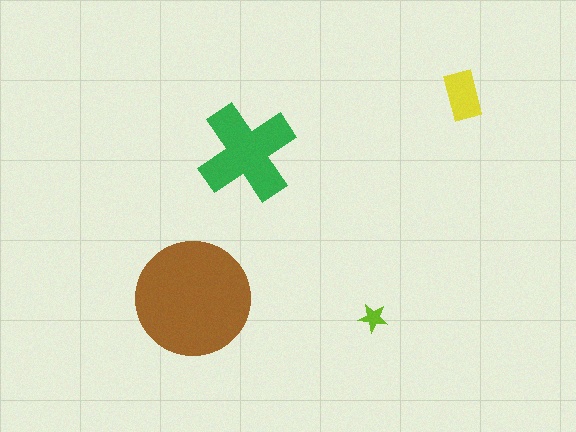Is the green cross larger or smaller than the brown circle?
Smaller.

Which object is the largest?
The brown circle.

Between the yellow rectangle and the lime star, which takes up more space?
The yellow rectangle.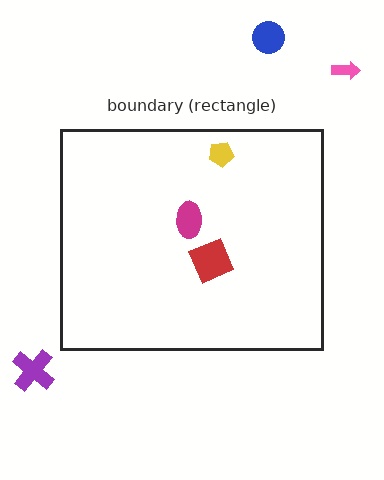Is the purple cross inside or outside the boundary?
Outside.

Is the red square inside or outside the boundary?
Inside.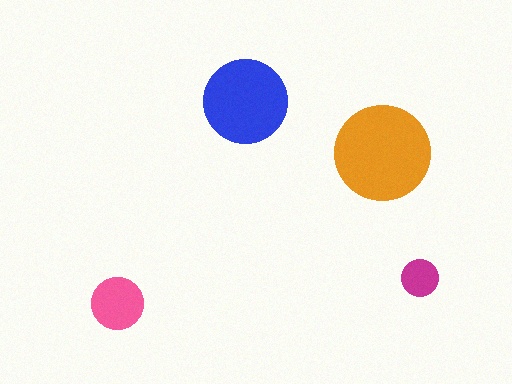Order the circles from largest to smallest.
the orange one, the blue one, the pink one, the magenta one.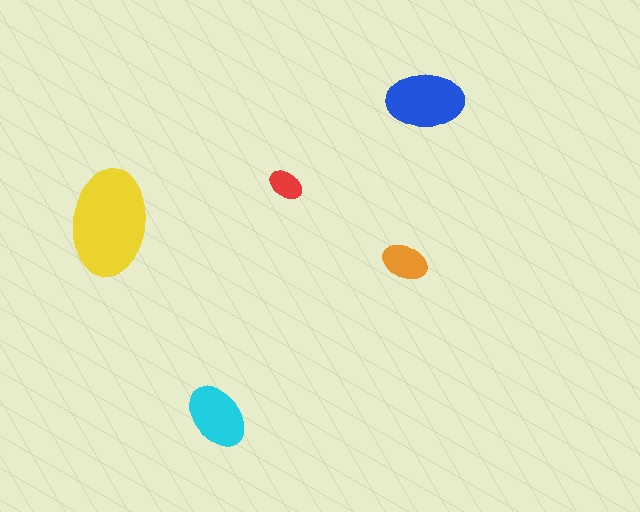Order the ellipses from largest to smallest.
the yellow one, the blue one, the cyan one, the orange one, the red one.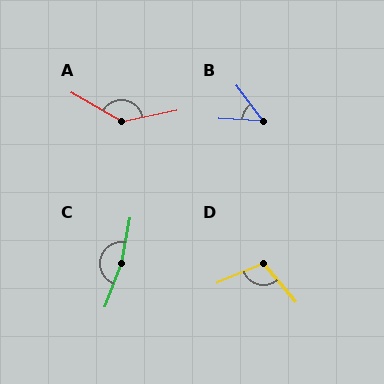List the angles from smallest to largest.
B (51°), D (108°), A (138°), C (169°).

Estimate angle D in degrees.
Approximately 108 degrees.